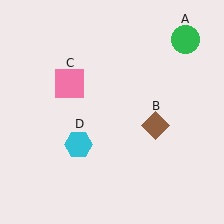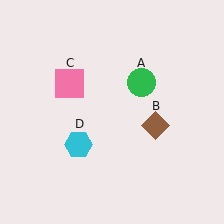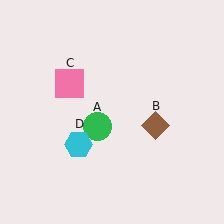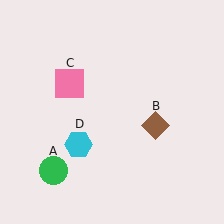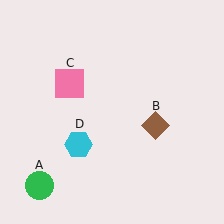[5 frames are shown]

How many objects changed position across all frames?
1 object changed position: green circle (object A).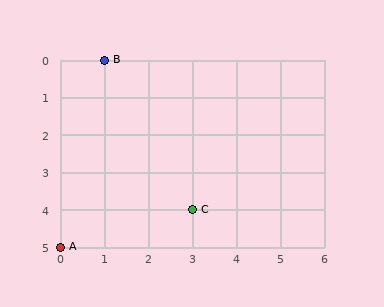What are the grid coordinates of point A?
Point A is at grid coordinates (0, 5).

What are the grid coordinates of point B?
Point B is at grid coordinates (1, 0).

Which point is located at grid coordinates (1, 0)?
Point B is at (1, 0).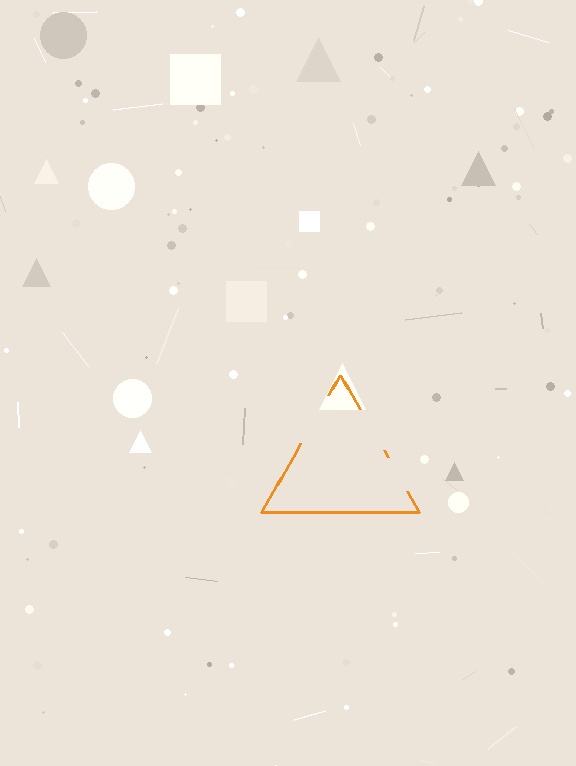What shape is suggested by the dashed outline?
The dashed outline suggests a triangle.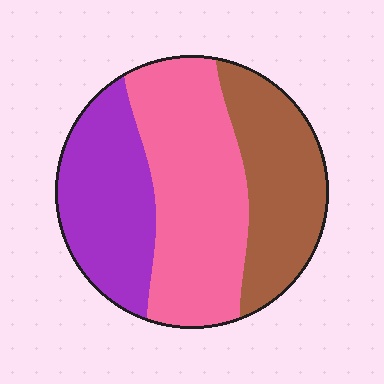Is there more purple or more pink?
Pink.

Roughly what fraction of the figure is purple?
Purple covers roughly 30% of the figure.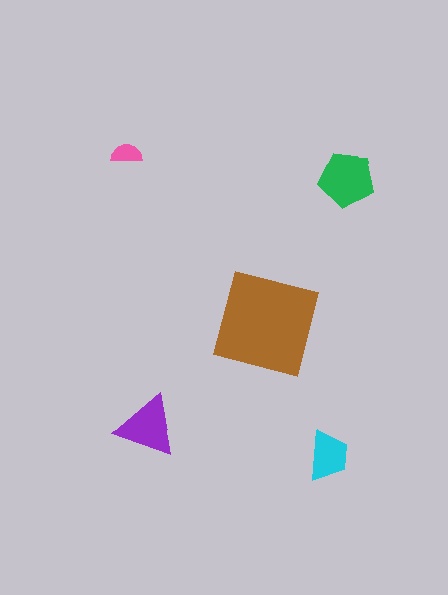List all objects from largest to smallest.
The brown square, the green pentagon, the purple triangle, the cyan trapezoid, the pink semicircle.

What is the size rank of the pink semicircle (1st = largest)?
5th.